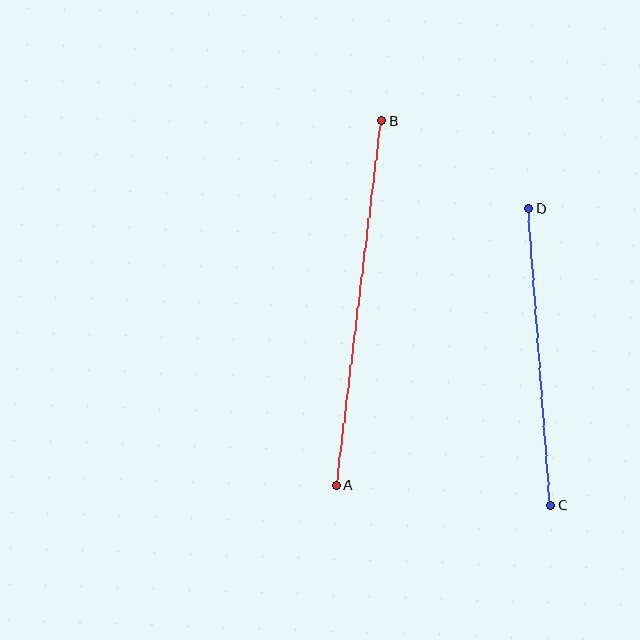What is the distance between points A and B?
The distance is approximately 367 pixels.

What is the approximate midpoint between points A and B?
The midpoint is at approximately (359, 303) pixels.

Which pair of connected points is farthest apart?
Points A and B are farthest apart.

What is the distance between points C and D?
The distance is approximately 298 pixels.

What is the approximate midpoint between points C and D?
The midpoint is at approximately (540, 357) pixels.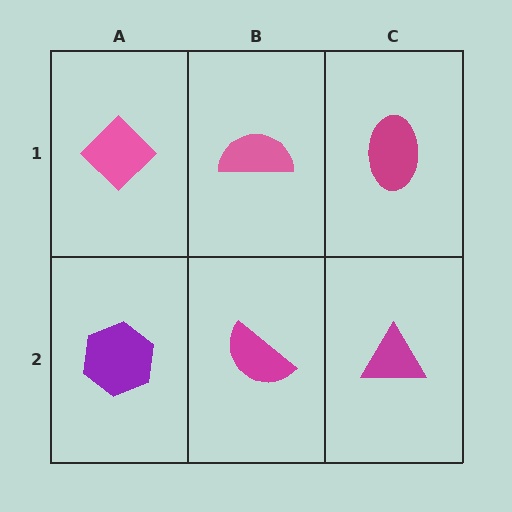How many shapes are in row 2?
3 shapes.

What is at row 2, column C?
A magenta triangle.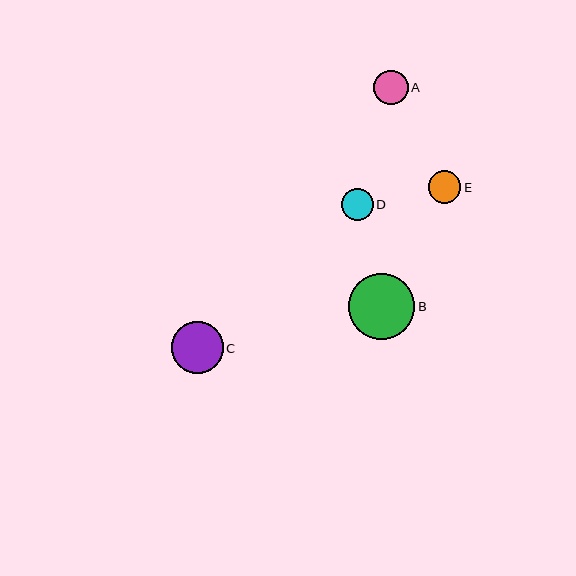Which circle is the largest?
Circle B is the largest with a size of approximately 66 pixels.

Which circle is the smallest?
Circle D is the smallest with a size of approximately 31 pixels.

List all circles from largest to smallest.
From largest to smallest: B, C, A, E, D.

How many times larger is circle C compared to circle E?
Circle C is approximately 1.6 times the size of circle E.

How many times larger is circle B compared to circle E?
Circle B is approximately 2.0 times the size of circle E.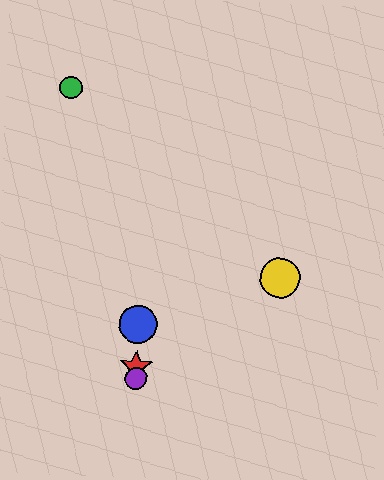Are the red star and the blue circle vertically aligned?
Yes, both are at x≈136.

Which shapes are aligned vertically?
The red star, the blue circle, the purple circle are aligned vertically.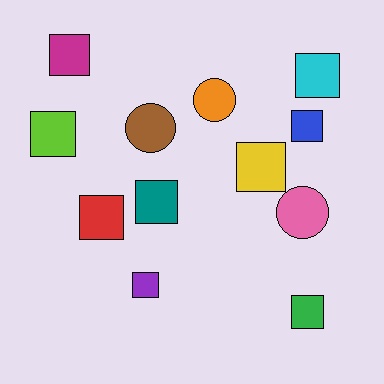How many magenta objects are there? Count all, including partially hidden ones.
There is 1 magenta object.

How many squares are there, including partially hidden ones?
There are 9 squares.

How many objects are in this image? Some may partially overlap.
There are 12 objects.